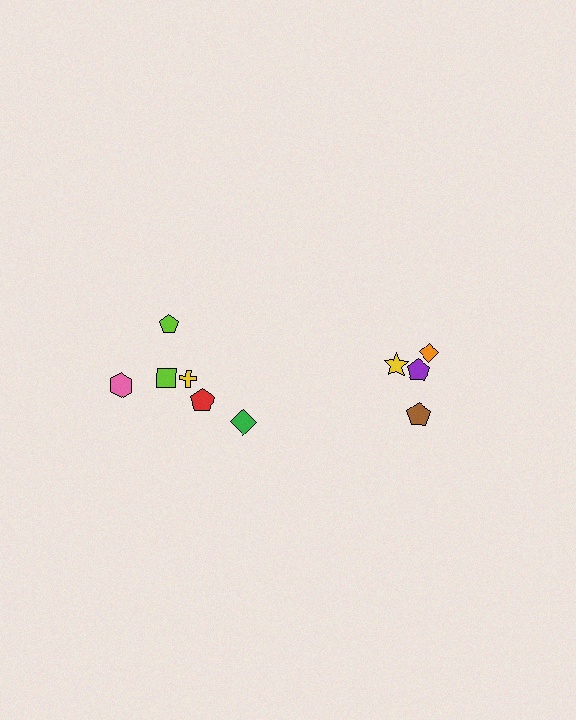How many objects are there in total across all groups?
There are 10 objects.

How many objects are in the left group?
There are 6 objects.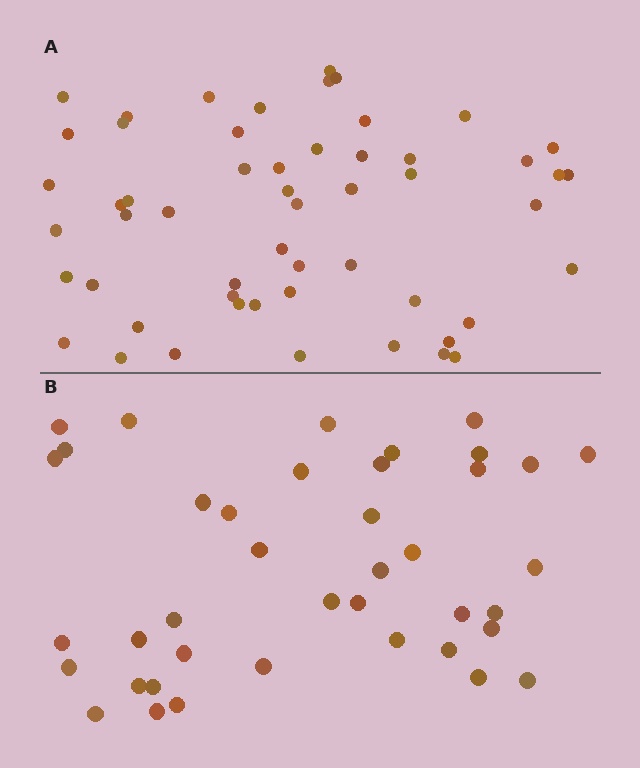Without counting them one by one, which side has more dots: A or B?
Region A (the top region) has more dots.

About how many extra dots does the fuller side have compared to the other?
Region A has approximately 15 more dots than region B.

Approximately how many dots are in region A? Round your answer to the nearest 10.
About 50 dots. (The exact count is 54, which rounds to 50.)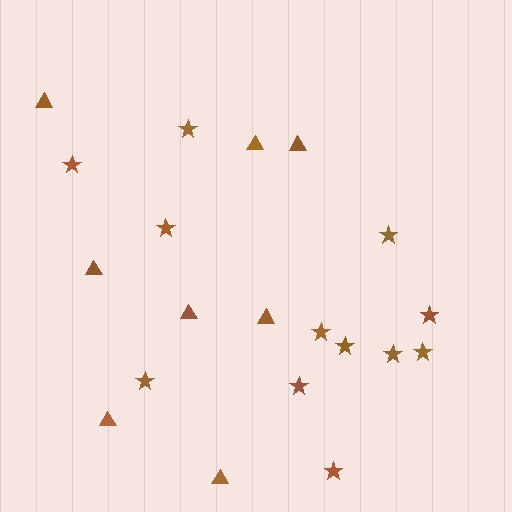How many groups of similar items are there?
There are 2 groups: one group of triangles (8) and one group of stars (12).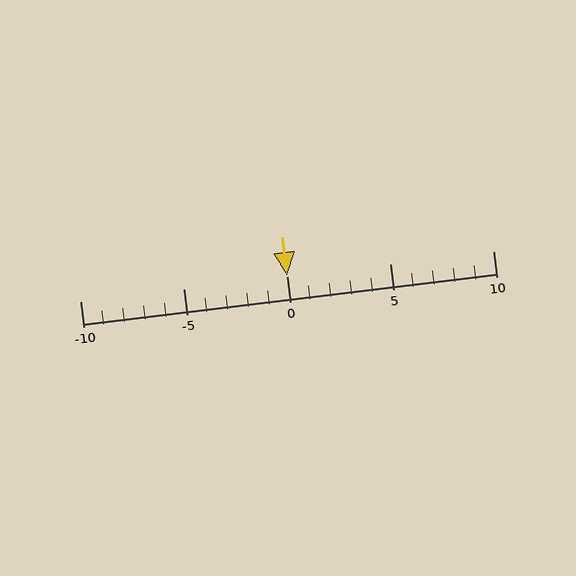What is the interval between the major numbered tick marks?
The major tick marks are spaced 5 units apart.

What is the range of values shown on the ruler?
The ruler shows values from -10 to 10.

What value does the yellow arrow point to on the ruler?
The yellow arrow points to approximately 0.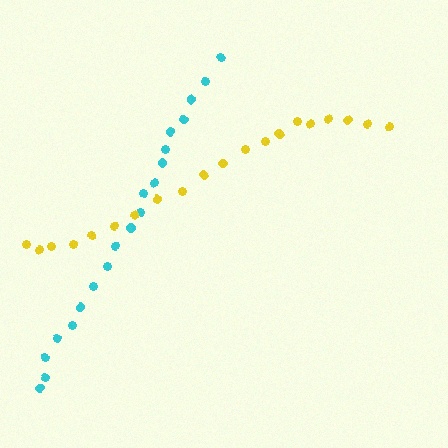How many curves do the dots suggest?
There are 2 distinct paths.